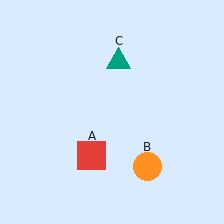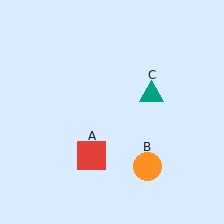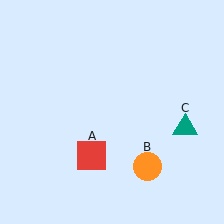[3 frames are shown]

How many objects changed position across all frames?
1 object changed position: teal triangle (object C).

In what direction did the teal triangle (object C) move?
The teal triangle (object C) moved down and to the right.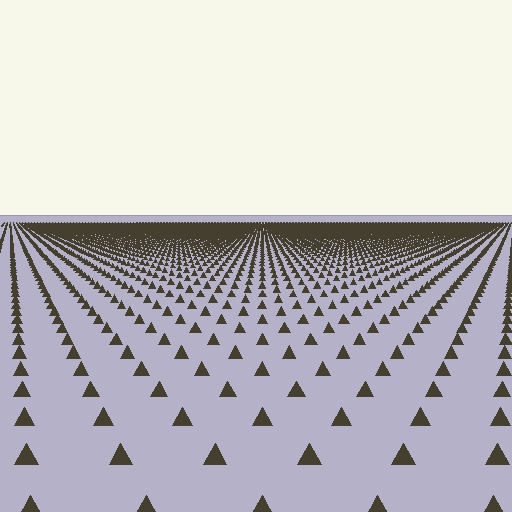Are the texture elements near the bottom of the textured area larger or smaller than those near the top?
Larger. Near the bottom, elements are closer to the viewer and appear at a bigger on-screen size.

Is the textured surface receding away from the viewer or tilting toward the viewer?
The surface is receding away from the viewer. Texture elements get smaller and denser toward the top.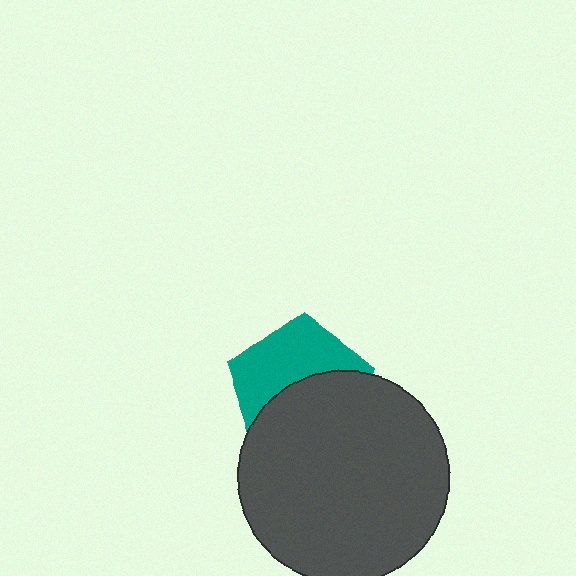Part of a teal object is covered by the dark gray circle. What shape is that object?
It is a pentagon.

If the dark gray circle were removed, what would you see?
You would see the complete teal pentagon.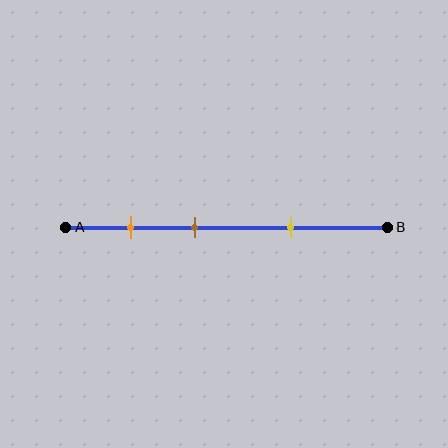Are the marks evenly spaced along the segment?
Yes, the marks are approximately evenly spaced.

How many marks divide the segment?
There are 3 marks dividing the segment.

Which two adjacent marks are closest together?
The orange and brown marks are the closest adjacent pair.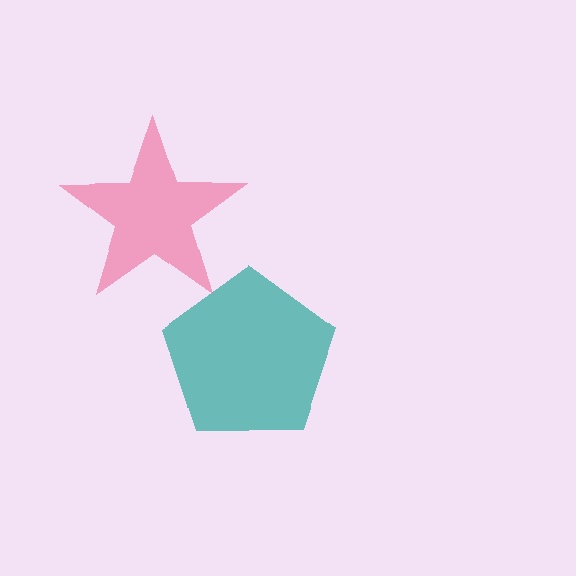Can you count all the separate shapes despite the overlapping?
Yes, there are 2 separate shapes.